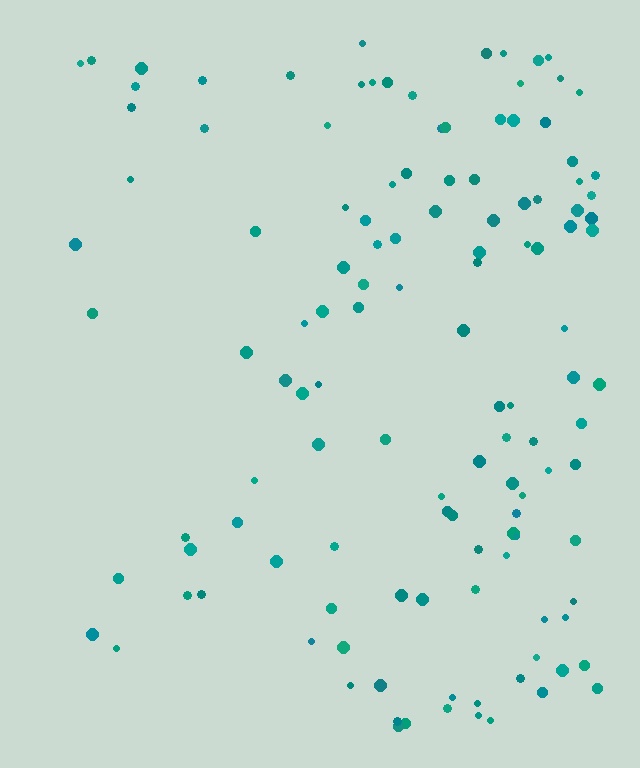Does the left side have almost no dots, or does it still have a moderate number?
Still a moderate number, just noticeably fewer than the right.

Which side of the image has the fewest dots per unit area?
The left.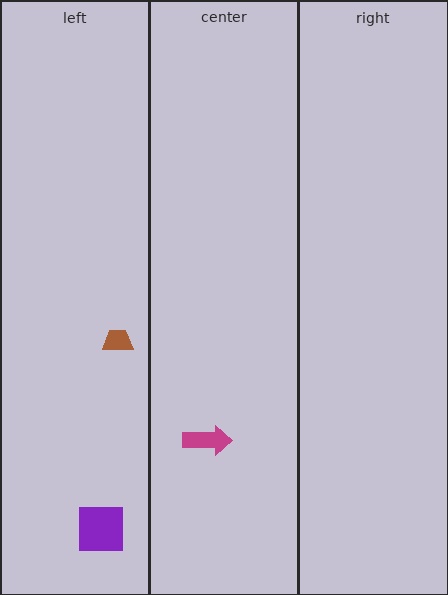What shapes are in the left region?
The brown trapezoid, the purple square.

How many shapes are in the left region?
2.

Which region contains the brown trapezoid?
The left region.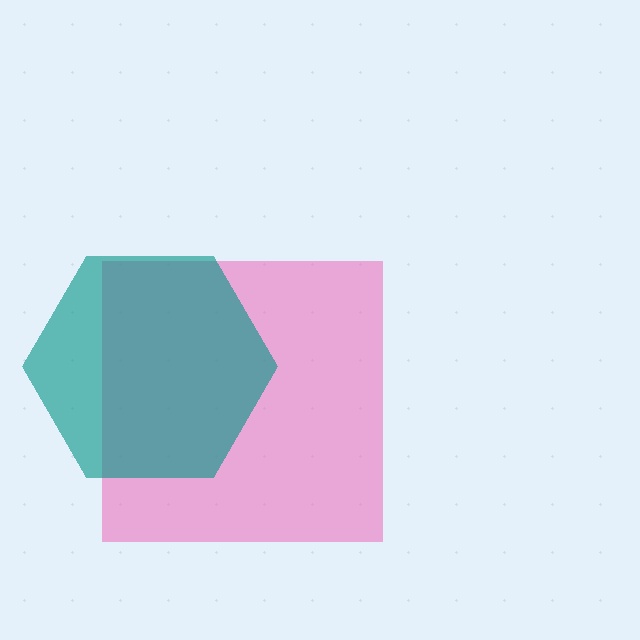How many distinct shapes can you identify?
There are 2 distinct shapes: a pink square, a teal hexagon.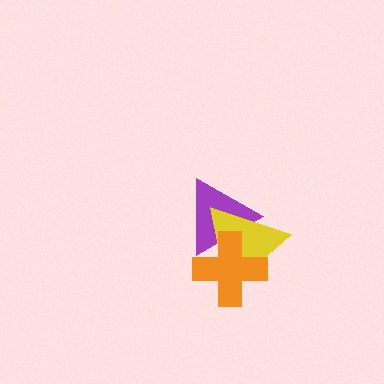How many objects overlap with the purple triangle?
2 objects overlap with the purple triangle.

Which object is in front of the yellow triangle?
The orange cross is in front of the yellow triangle.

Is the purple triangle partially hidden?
Yes, it is partially covered by another shape.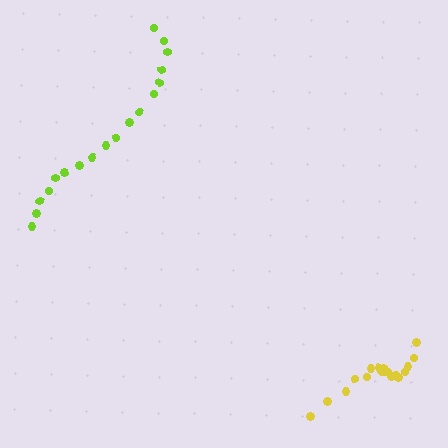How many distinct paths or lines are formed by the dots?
There are 2 distinct paths.